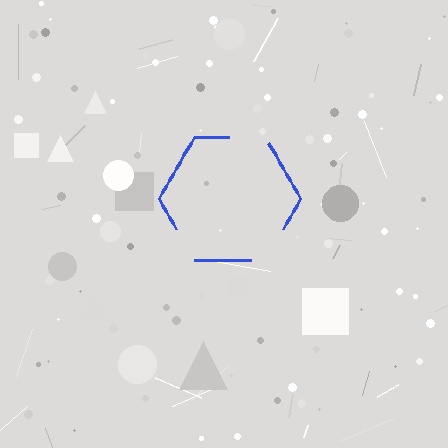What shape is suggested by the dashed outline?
The dashed outline suggests a hexagon.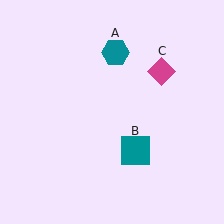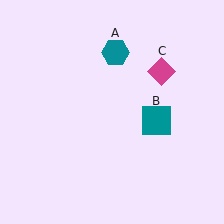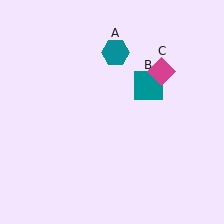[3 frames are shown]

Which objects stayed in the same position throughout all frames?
Teal hexagon (object A) and magenta diamond (object C) remained stationary.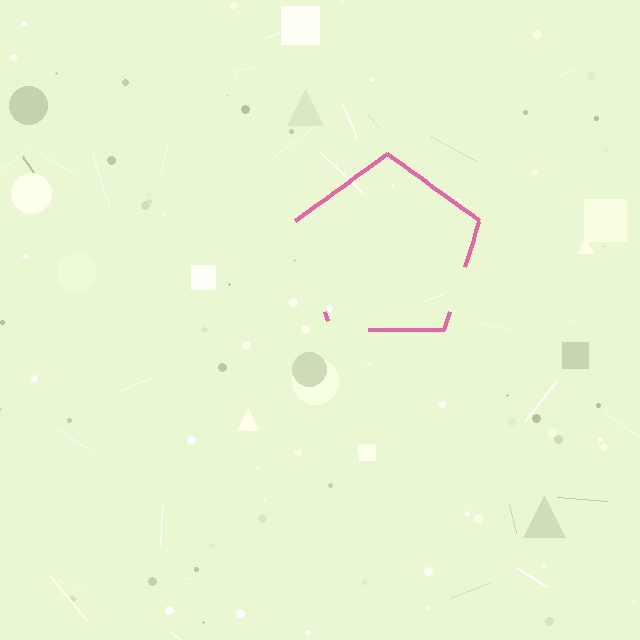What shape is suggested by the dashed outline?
The dashed outline suggests a pentagon.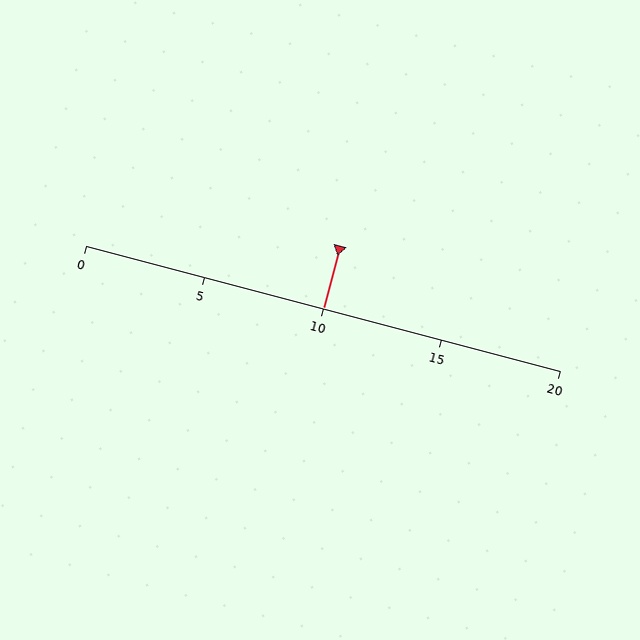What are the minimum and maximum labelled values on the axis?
The axis runs from 0 to 20.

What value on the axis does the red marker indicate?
The marker indicates approximately 10.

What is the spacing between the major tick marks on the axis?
The major ticks are spaced 5 apart.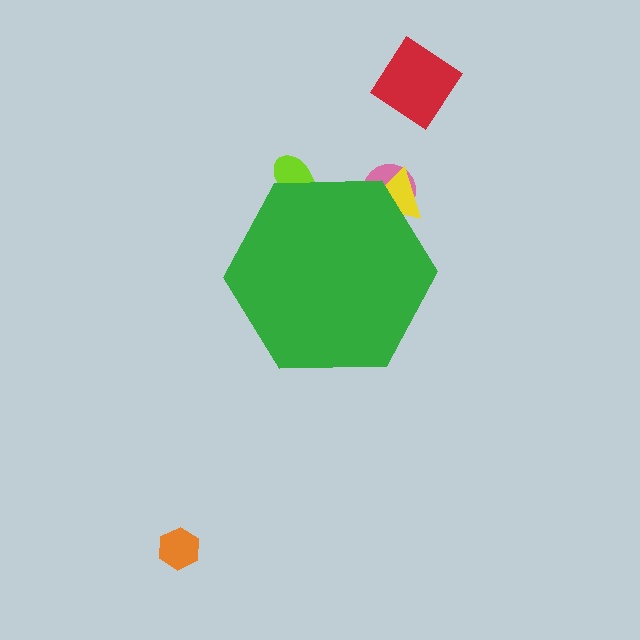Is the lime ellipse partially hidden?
Yes, the lime ellipse is partially hidden behind the green hexagon.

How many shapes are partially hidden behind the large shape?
3 shapes are partially hidden.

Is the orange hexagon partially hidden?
No, the orange hexagon is fully visible.